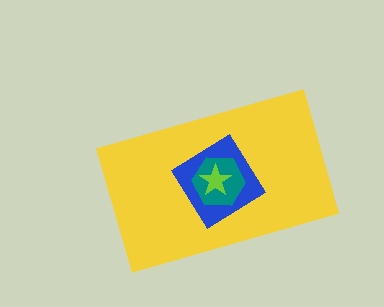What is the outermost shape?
The yellow rectangle.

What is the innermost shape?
The lime star.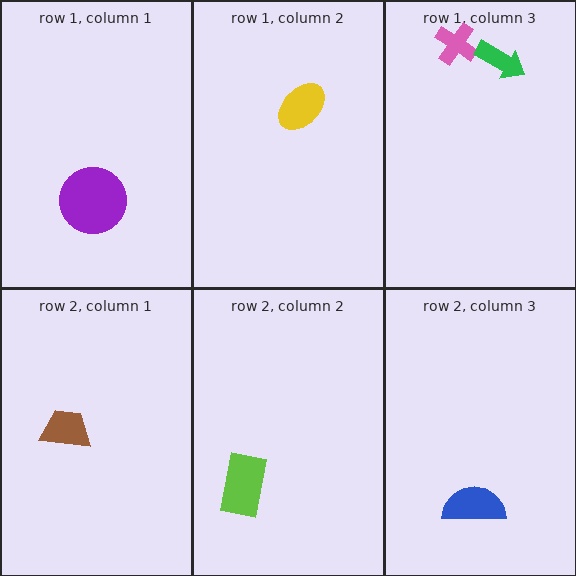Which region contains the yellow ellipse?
The row 1, column 2 region.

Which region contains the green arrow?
The row 1, column 3 region.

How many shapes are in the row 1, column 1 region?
1.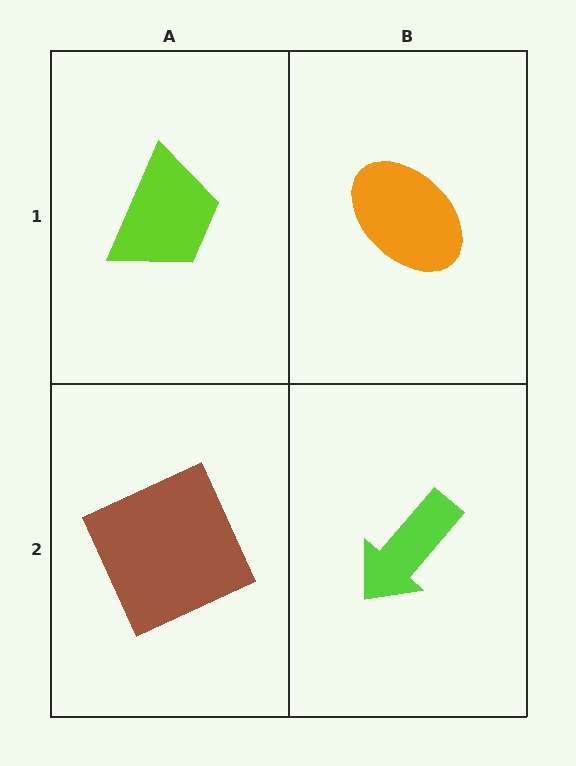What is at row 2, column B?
A lime arrow.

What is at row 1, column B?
An orange ellipse.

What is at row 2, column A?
A brown square.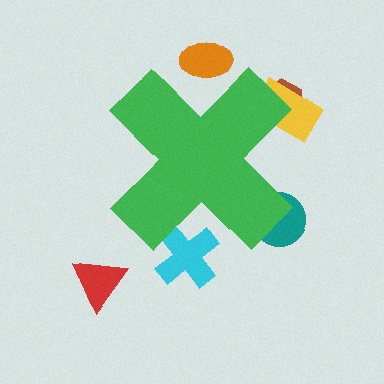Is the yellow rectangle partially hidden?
Yes, the yellow rectangle is partially hidden behind the green cross.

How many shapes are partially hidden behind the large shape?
5 shapes are partially hidden.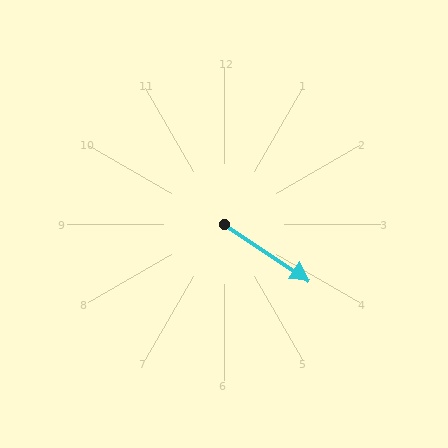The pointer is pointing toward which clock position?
Roughly 4 o'clock.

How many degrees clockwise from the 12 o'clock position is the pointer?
Approximately 124 degrees.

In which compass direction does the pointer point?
Southeast.